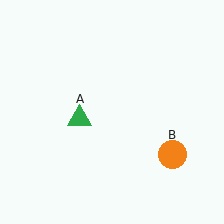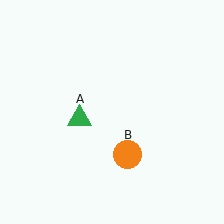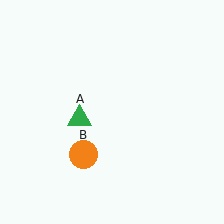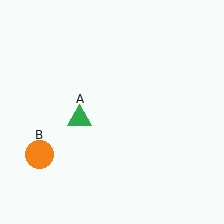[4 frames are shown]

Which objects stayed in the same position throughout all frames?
Green triangle (object A) remained stationary.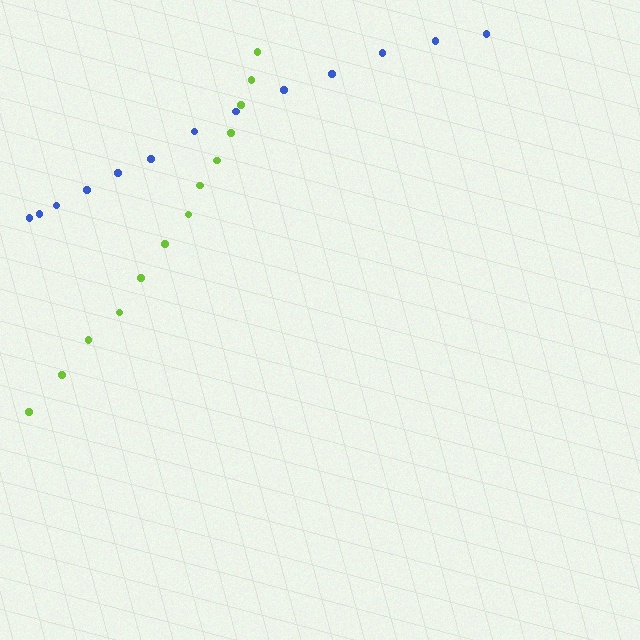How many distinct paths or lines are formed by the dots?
There are 2 distinct paths.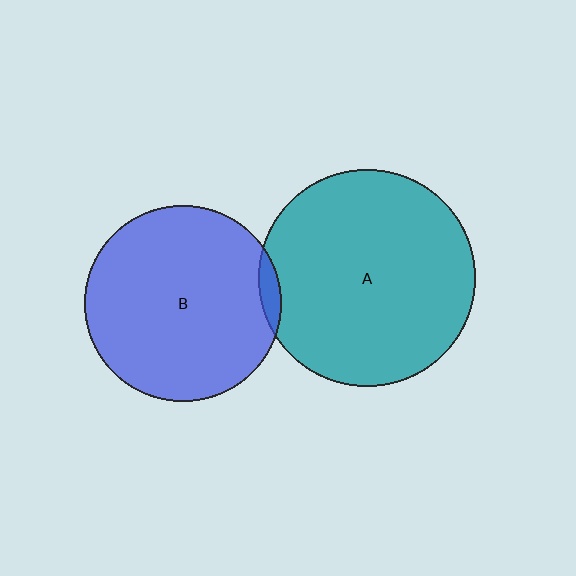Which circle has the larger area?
Circle A (teal).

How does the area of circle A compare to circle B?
Approximately 1.2 times.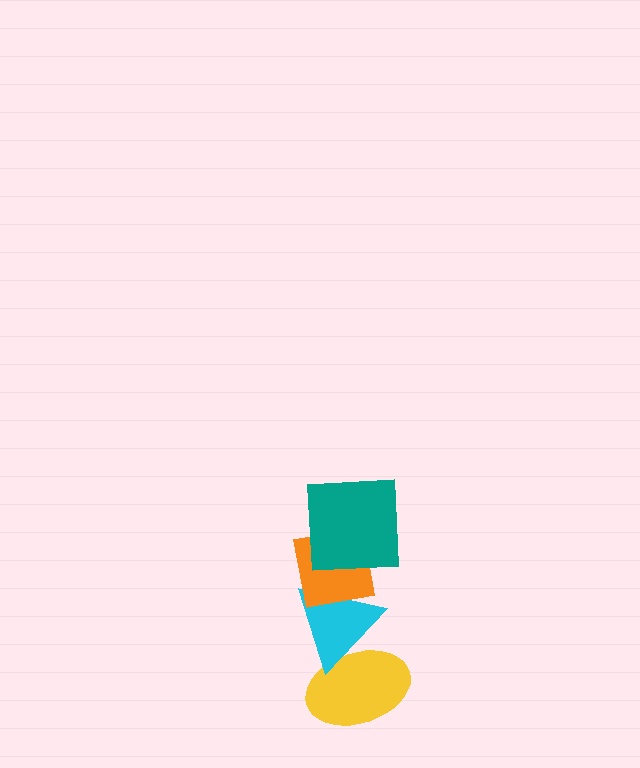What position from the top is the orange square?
The orange square is 2nd from the top.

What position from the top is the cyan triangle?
The cyan triangle is 3rd from the top.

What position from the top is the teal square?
The teal square is 1st from the top.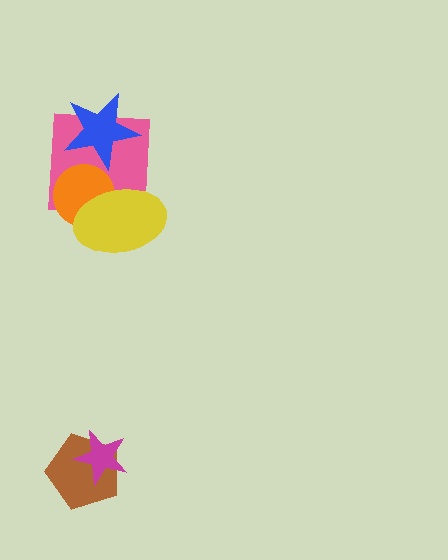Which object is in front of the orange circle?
The yellow ellipse is in front of the orange circle.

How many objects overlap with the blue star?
1 object overlaps with the blue star.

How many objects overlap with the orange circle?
2 objects overlap with the orange circle.